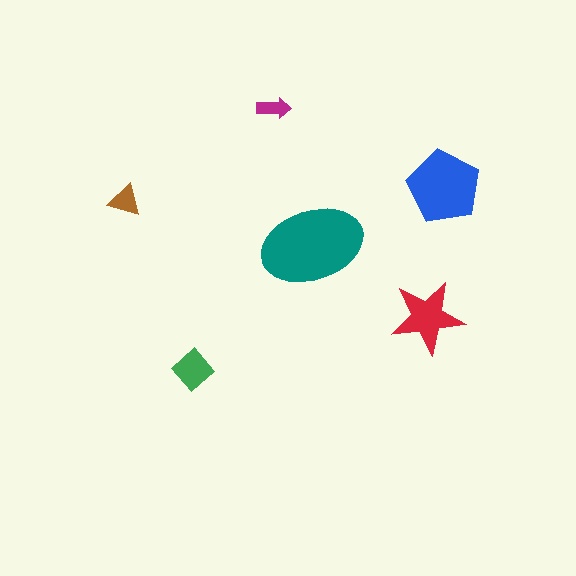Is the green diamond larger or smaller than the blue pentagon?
Smaller.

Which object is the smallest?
The magenta arrow.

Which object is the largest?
The teal ellipse.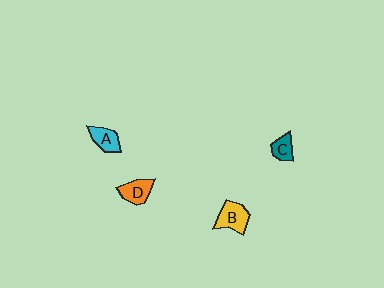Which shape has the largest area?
Shape B (yellow).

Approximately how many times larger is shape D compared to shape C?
Approximately 1.4 times.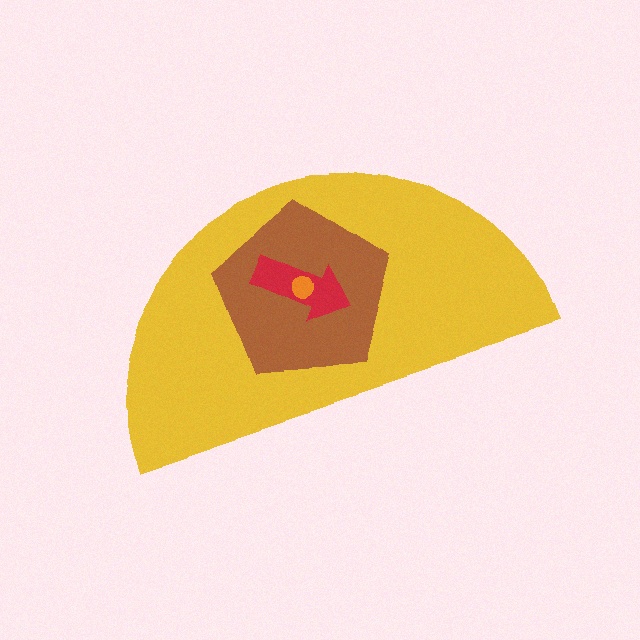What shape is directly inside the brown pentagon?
The red arrow.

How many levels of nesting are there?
4.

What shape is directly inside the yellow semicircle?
The brown pentagon.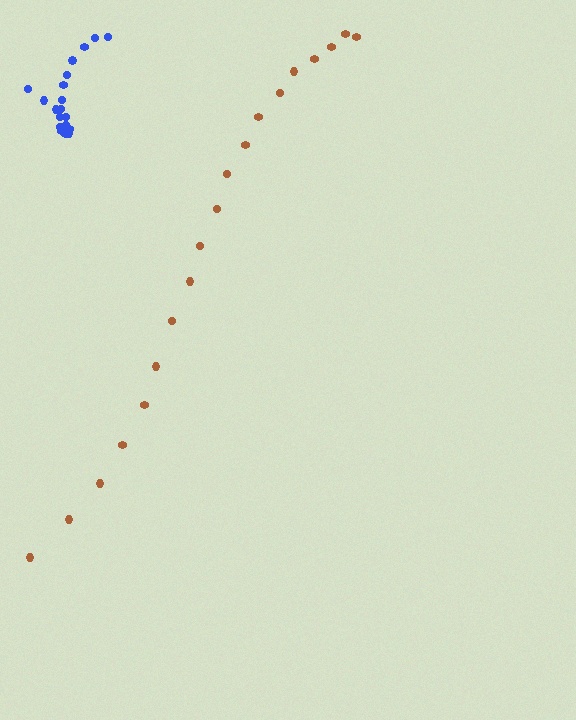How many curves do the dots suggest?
There are 2 distinct paths.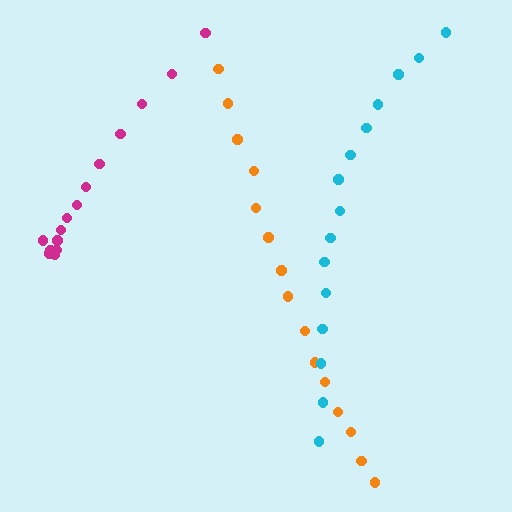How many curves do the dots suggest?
There are 3 distinct paths.